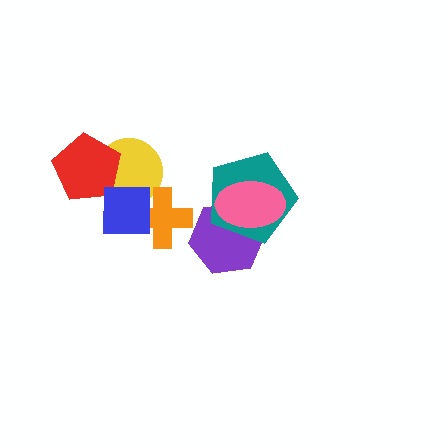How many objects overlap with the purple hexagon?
2 objects overlap with the purple hexagon.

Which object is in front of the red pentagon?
The blue square is in front of the red pentagon.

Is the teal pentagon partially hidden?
Yes, it is partially covered by another shape.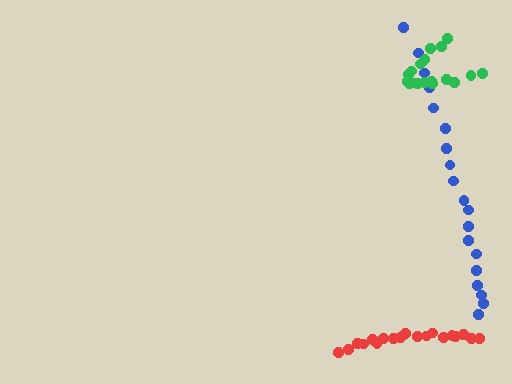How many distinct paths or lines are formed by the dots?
There are 3 distinct paths.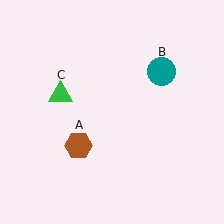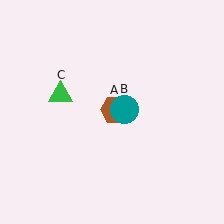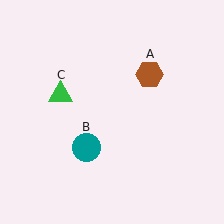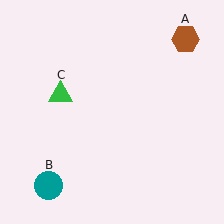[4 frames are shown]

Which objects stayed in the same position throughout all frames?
Green triangle (object C) remained stationary.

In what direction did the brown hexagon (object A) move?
The brown hexagon (object A) moved up and to the right.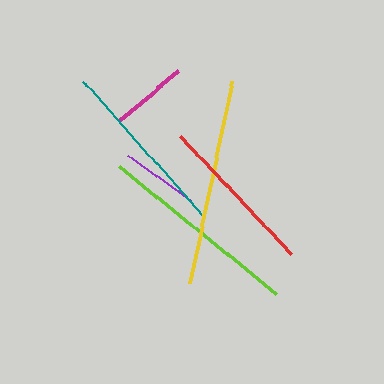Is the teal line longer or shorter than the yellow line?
The yellow line is longer than the teal line.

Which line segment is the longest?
The yellow line is the longest at approximately 206 pixels.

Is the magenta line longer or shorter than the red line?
The red line is longer than the magenta line.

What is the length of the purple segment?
The purple segment is approximately 78 pixels long.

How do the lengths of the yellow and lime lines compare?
The yellow and lime lines are approximately the same length.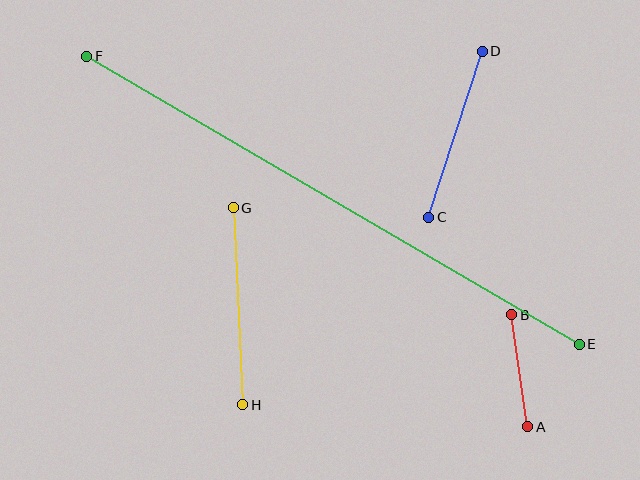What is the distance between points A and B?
The distance is approximately 113 pixels.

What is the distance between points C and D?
The distance is approximately 175 pixels.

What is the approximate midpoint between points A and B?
The midpoint is at approximately (520, 371) pixels.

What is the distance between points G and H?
The distance is approximately 197 pixels.